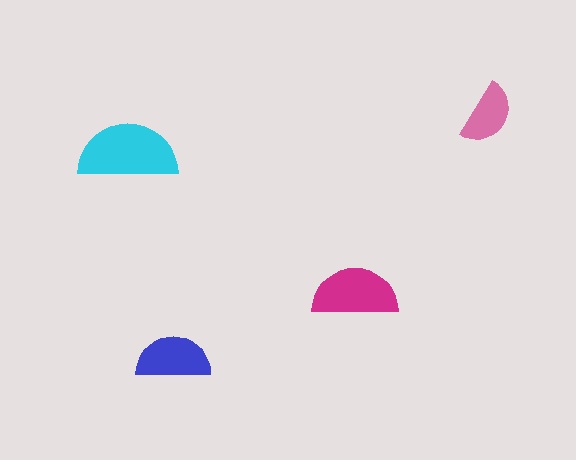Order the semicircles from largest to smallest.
the cyan one, the magenta one, the blue one, the pink one.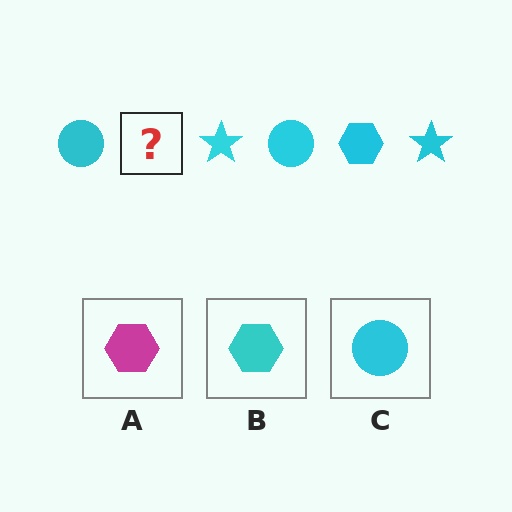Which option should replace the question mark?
Option B.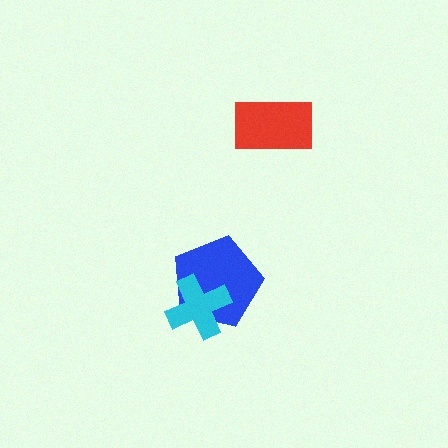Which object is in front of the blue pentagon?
The cyan cross is in front of the blue pentagon.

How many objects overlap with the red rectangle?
0 objects overlap with the red rectangle.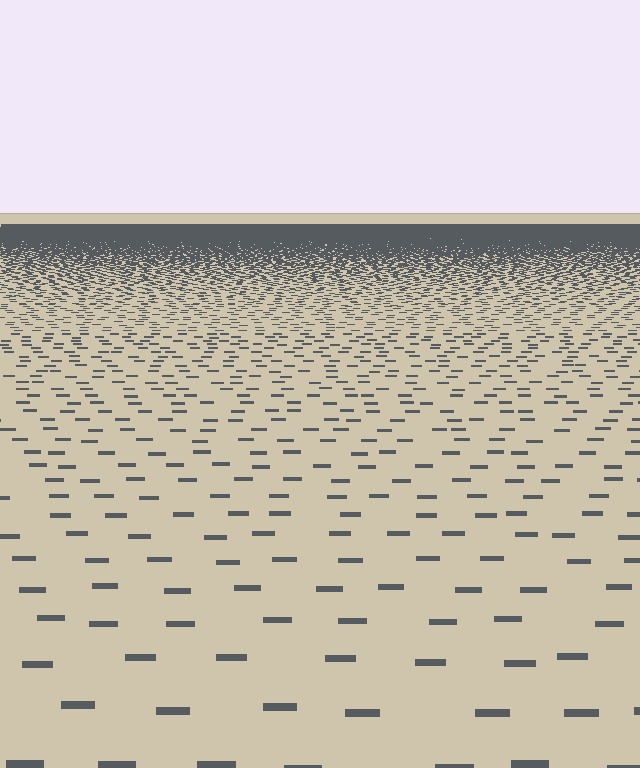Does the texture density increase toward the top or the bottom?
Density increases toward the top.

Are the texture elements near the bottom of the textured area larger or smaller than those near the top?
Larger. Near the bottom, elements are closer to the viewer and appear at a bigger on-screen size.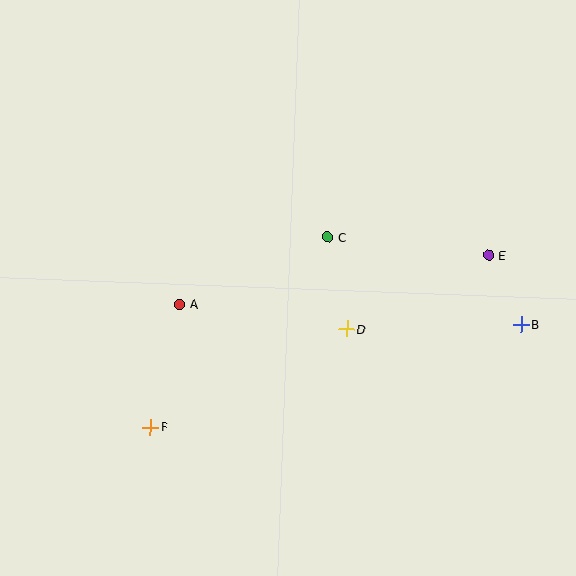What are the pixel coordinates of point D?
Point D is at (347, 329).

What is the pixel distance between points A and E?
The distance between A and E is 313 pixels.